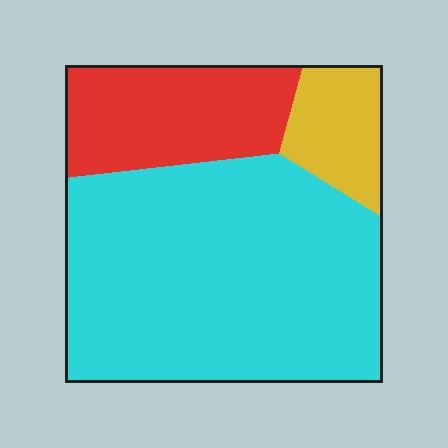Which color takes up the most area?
Cyan, at roughly 65%.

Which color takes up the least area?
Yellow, at roughly 10%.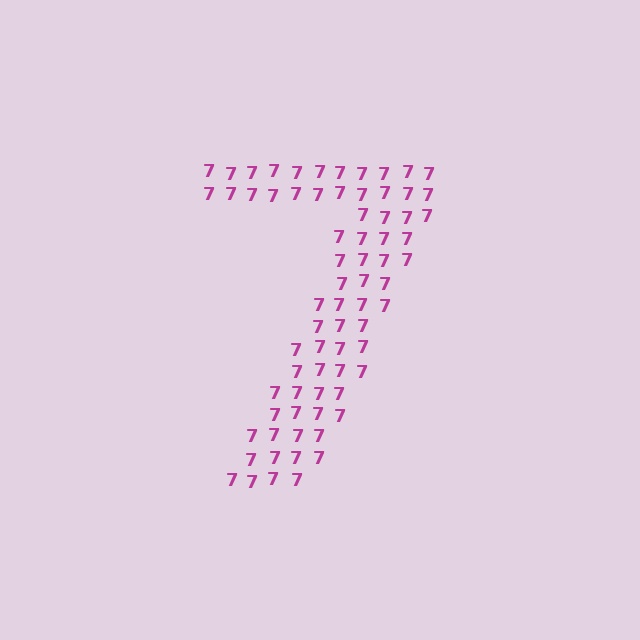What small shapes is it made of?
It is made of small digit 7's.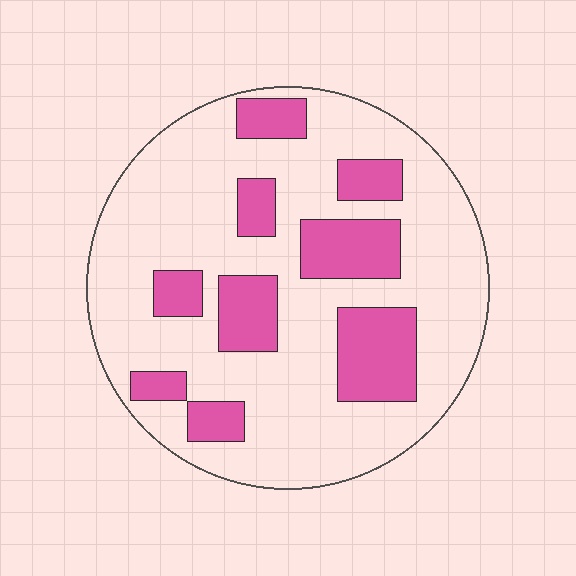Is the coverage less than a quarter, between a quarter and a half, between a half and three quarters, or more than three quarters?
Between a quarter and a half.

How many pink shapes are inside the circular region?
9.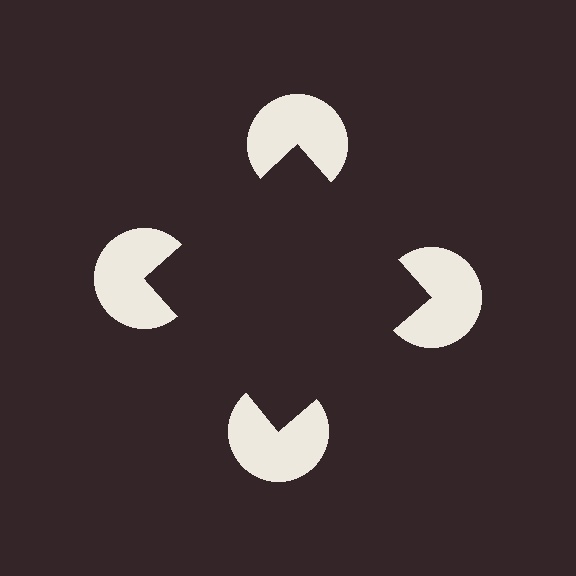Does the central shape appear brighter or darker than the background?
It typically appears slightly darker than the background, even though no actual brightness change is drawn.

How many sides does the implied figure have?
4 sides.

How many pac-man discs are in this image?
There are 4 — one at each vertex of the illusory square.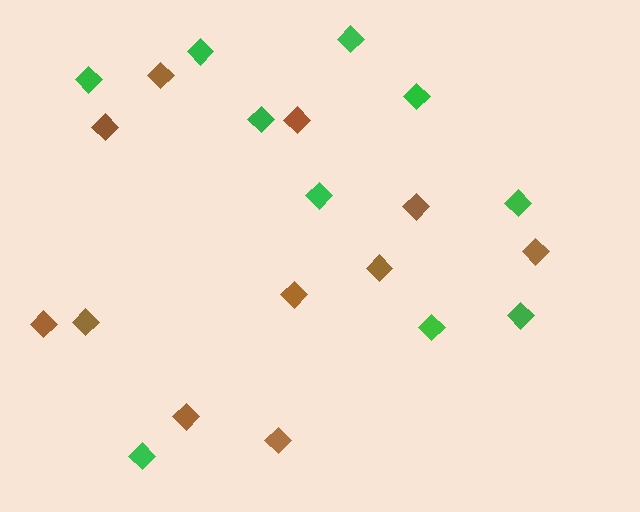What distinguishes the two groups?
There are 2 groups: one group of green diamonds (10) and one group of brown diamonds (11).